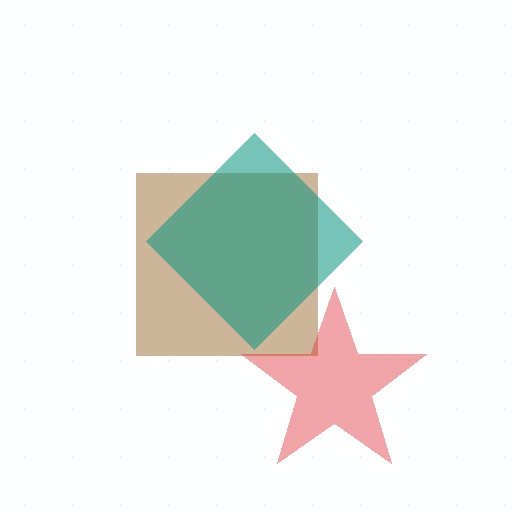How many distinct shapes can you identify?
There are 3 distinct shapes: a brown square, a red star, a teal diamond.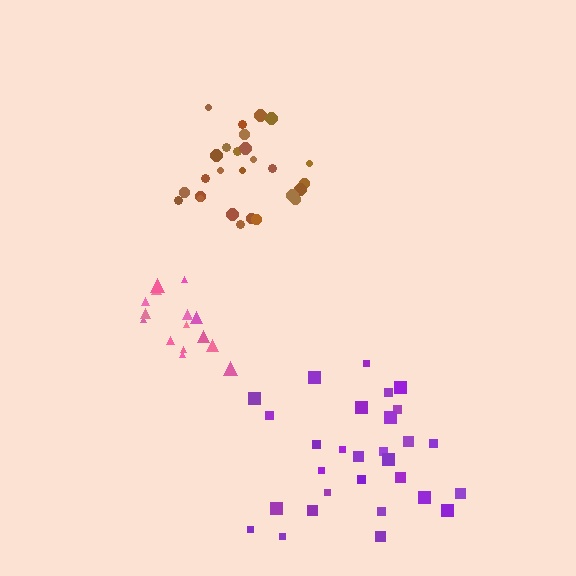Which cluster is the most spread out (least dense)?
Purple.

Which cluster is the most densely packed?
Brown.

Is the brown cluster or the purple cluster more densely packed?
Brown.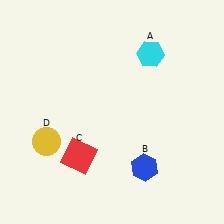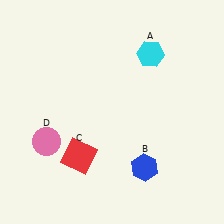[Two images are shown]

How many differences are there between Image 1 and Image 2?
There is 1 difference between the two images.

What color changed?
The circle (D) changed from yellow in Image 1 to pink in Image 2.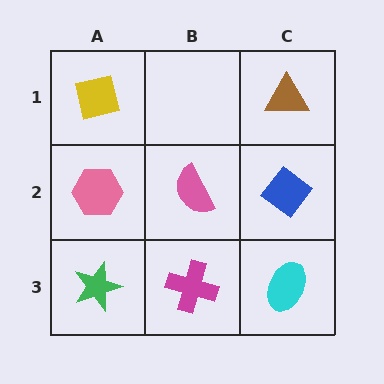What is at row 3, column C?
A cyan ellipse.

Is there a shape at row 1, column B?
No, that cell is empty.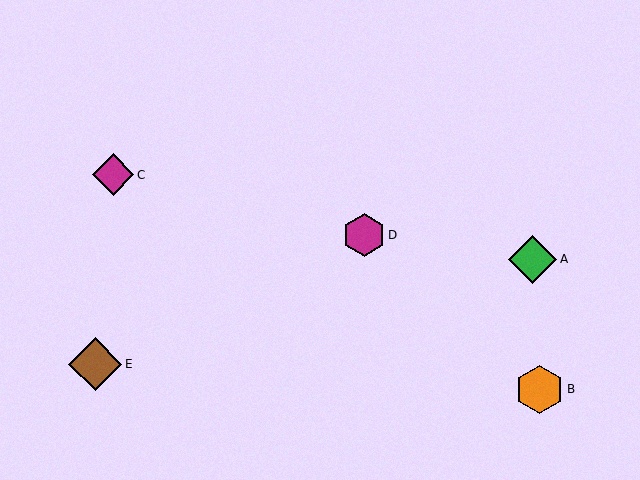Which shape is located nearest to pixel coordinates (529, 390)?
The orange hexagon (labeled B) at (540, 389) is nearest to that location.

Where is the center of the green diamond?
The center of the green diamond is at (533, 259).